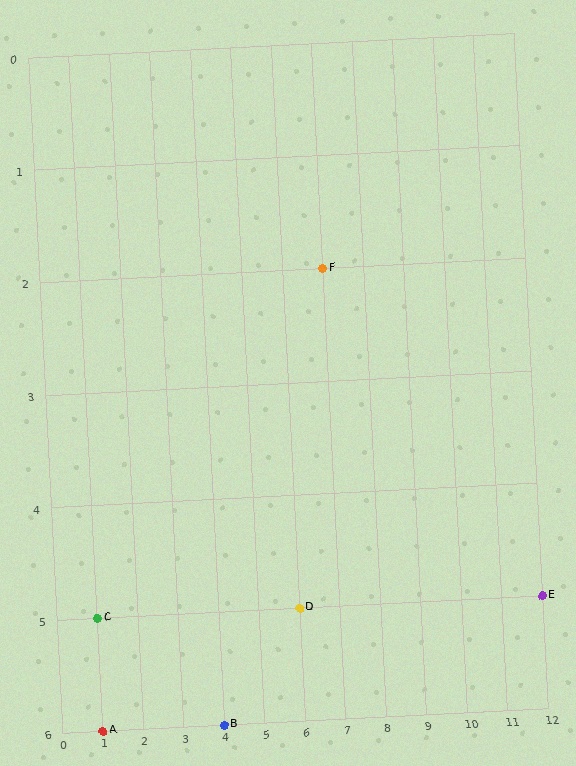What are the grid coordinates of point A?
Point A is at grid coordinates (1, 6).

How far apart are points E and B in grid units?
Points E and B are 8 columns and 1 row apart (about 8.1 grid units diagonally).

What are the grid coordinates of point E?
Point E is at grid coordinates (12, 5).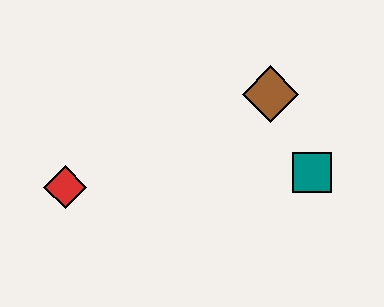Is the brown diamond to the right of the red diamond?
Yes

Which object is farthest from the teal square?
The red diamond is farthest from the teal square.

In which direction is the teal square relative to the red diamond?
The teal square is to the right of the red diamond.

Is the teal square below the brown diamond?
Yes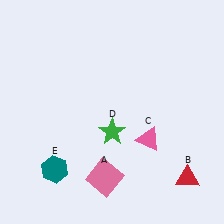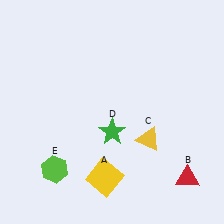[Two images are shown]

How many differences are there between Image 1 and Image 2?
There are 3 differences between the two images.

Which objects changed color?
A changed from pink to yellow. C changed from pink to yellow. E changed from teal to lime.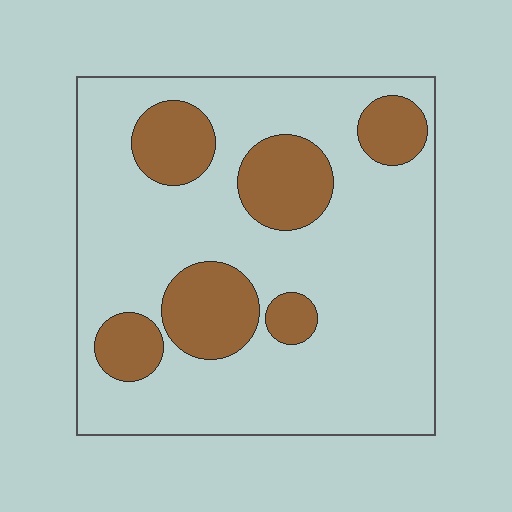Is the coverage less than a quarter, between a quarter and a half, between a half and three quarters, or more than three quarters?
Less than a quarter.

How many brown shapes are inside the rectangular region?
6.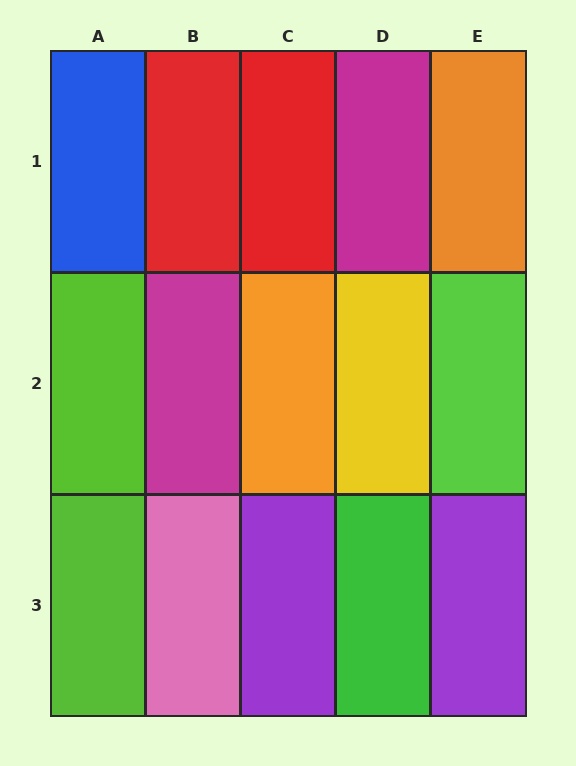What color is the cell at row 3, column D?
Green.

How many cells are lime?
3 cells are lime.